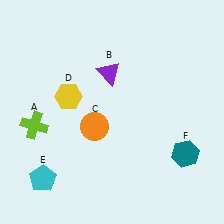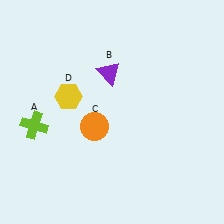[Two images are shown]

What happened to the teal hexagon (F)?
The teal hexagon (F) was removed in Image 2. It was in the bottom-right area of Image 1.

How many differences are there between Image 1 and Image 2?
There are 2 differences between the two images.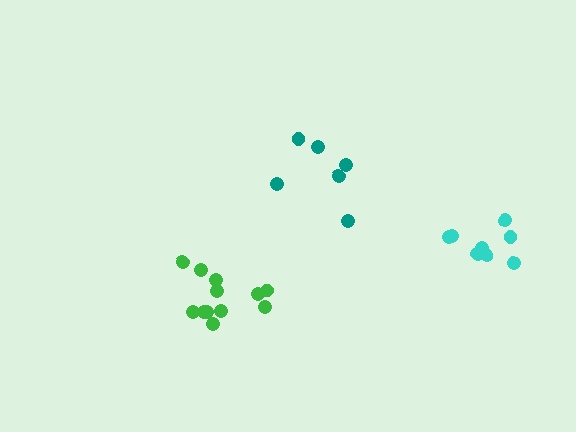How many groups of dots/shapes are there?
There are 3 groups.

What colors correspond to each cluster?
The clusters are colored: cyan, green, teal.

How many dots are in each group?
Group 1: 8 dots, Group 2: 12 dots, Group 3: 6 dots (26 total).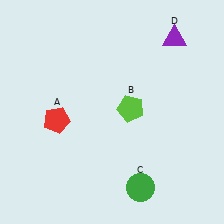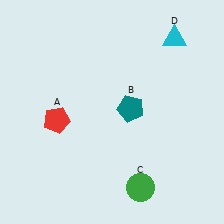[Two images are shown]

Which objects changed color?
B changed from lime to teal. D changed from purple to cyan.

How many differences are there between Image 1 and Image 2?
There are 2 differences between the two images.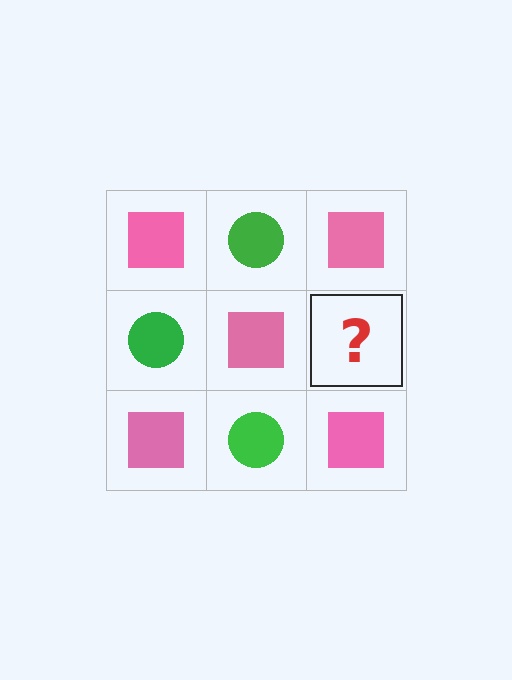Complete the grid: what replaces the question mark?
The question mark should be replaced with a green circle.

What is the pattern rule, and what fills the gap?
The rule is that it alternates pink square and green circle in a checkerboard pattern. The gap should be filled with a green circle.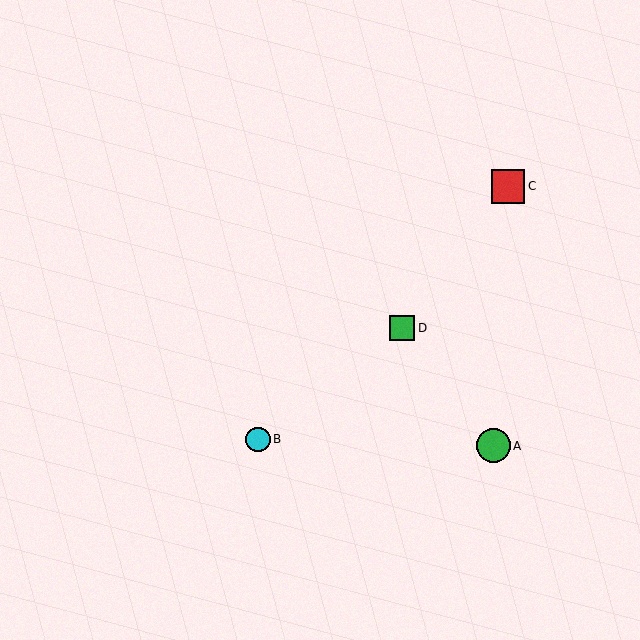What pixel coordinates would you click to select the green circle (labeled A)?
Click at (493, 446) to select the green circle A.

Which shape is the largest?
The red square (labeled C) is the largest.